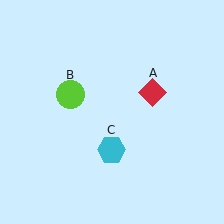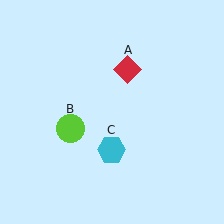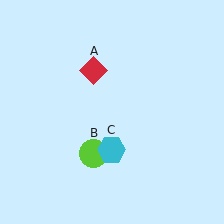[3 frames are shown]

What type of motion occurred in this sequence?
The red diamond (object A), lime circle (object B) rotated counterclockwise around the center of the scene.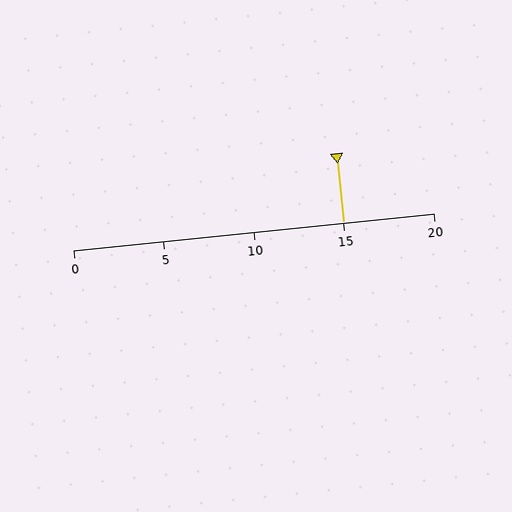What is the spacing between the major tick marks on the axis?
The major ticks are spaced 5 apart.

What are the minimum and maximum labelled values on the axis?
The axis runs from 0 to 20.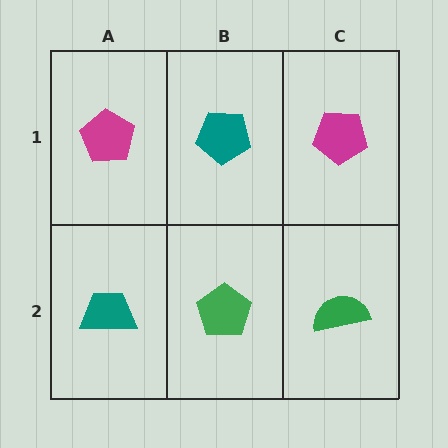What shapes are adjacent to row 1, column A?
A teal trapezoid (row 2, column A), a teal pentagon (row 1, column B).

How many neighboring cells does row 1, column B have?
3.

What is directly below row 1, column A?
A teal trapezoid.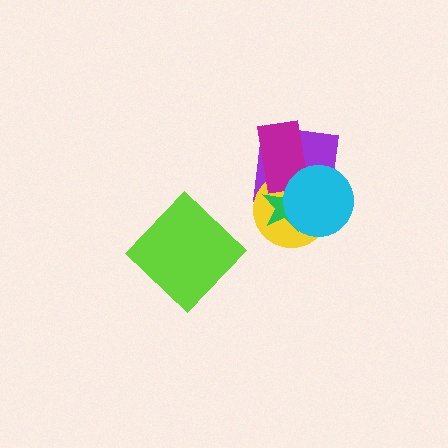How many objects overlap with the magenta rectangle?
4 objects overlap with the magenta rectangle.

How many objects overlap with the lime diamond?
0 objects overlap with the lime diamond.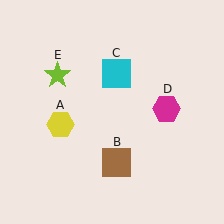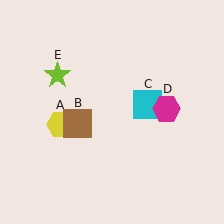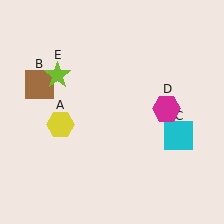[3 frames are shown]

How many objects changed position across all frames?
2 objects changed position: brown square (object B), cyan square (object C).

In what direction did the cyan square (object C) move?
The cyan square (object C) moved down and to the right.